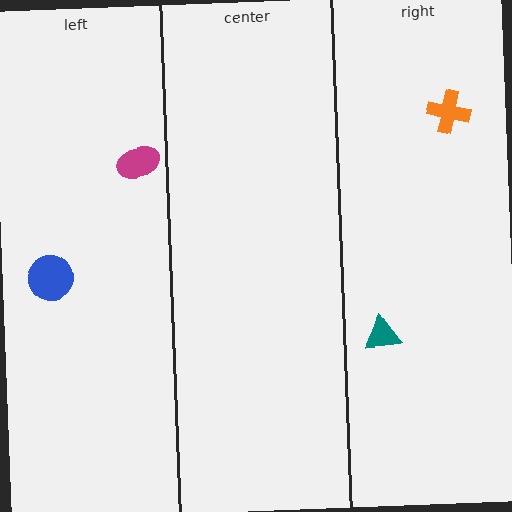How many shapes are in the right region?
2.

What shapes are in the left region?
The blue circle, the magenta ellipse.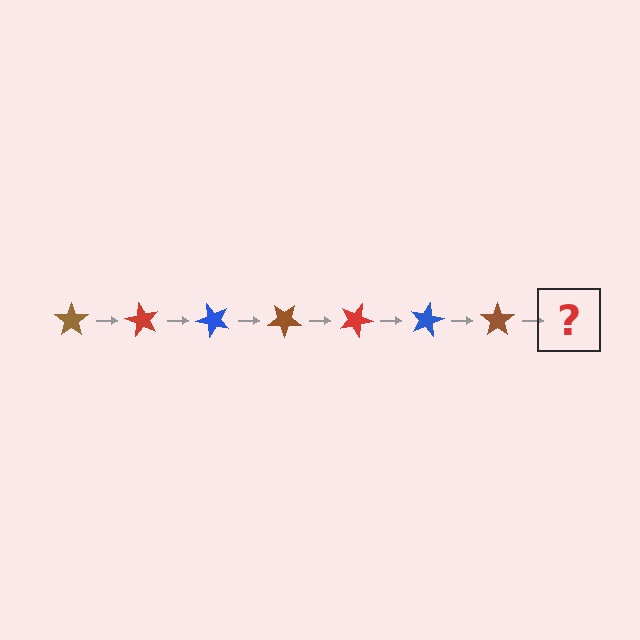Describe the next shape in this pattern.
It should be a red star, rotated 420 degrees from the start.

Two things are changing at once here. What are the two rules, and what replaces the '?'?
The two rules are that it rotates 60 degrees each step and the color cycles through brown, red, and blue. The '?' should be a red star, rotated 420 degrees from the start.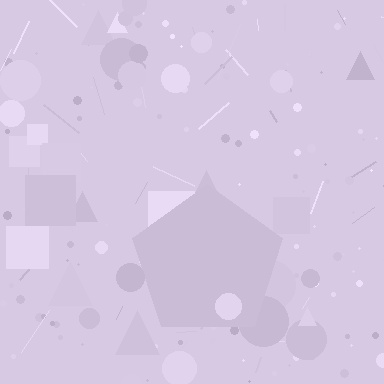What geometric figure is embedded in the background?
A pentagon is embedded in the background.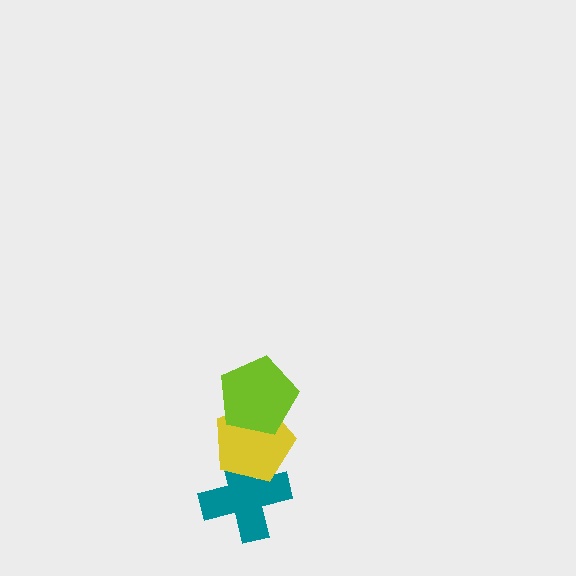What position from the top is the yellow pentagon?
The yellow pentagon is 2nd from the top.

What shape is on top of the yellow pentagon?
The lime pentagon is on top of the yellow pentagon.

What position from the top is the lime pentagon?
The lime pentagon is 1st from the top.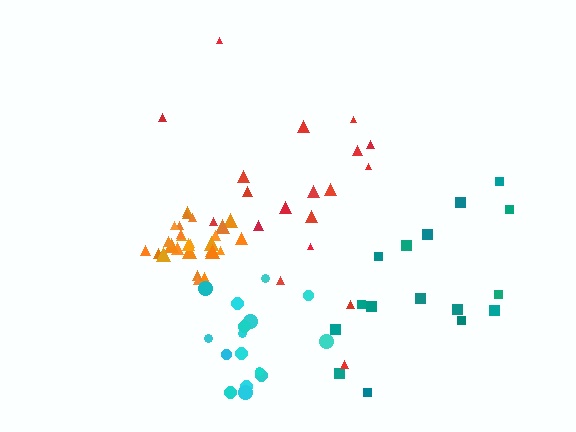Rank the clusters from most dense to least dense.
orange, cyan, teal, red.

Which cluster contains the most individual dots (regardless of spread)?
Orange (27).